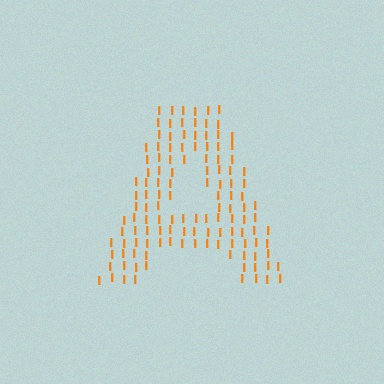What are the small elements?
The small elements are letter I's.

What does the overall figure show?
The overall figure shows the letter A.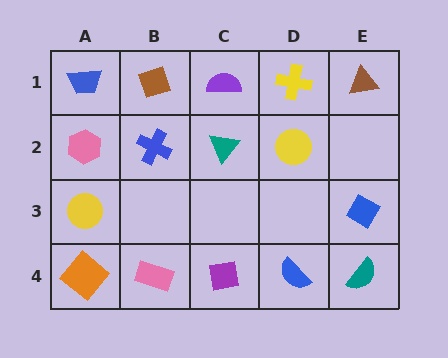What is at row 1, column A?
A blue trapezoid.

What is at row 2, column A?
A pink hexagon.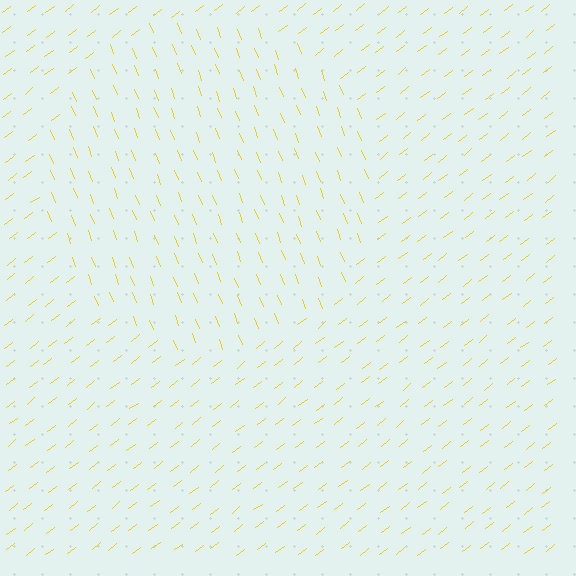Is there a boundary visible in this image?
Yes, there is a texture boundary formed by a change in line orientation.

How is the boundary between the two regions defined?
The boundary is defined purely by a change in line orientation (approximately 73 degrees difference). All lines are the same color and thickness.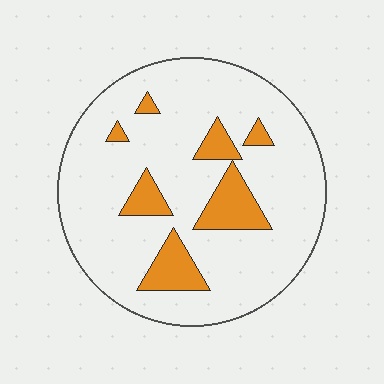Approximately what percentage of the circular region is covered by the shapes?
Approximately 15%.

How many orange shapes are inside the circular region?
7.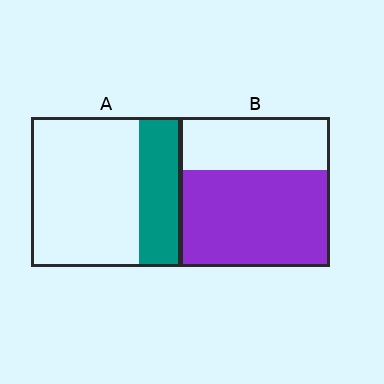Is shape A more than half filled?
No.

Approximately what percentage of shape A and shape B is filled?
A is approximately 30% and B is approximately 65%.